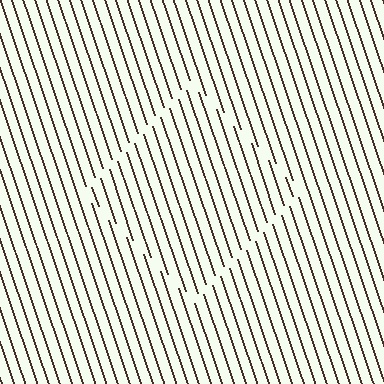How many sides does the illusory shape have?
4 sides — the line-ends trace a square.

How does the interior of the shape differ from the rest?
The interior of the shape contains the same grating, shifted by half a period — the contour is defined by the phase discontinuity where line-ends from the inner and outer gratings abut.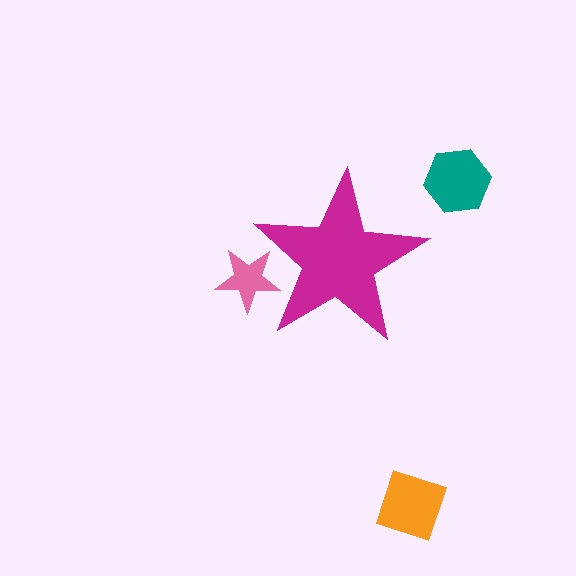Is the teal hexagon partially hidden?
No, the teal hexagon is fully visible.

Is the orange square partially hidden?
No, the orange square is fully visible.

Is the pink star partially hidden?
Yes, the pink star is partially hidden behind the magenta star.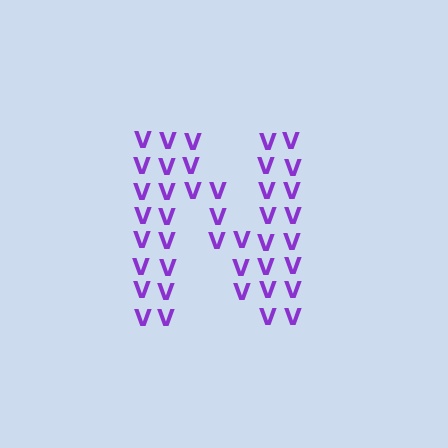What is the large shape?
The large shape is the letter N.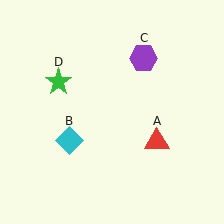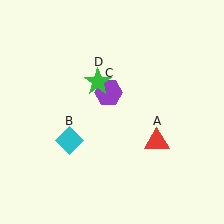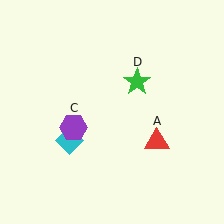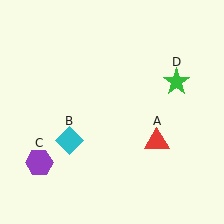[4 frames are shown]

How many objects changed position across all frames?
2 objects changed position: purple hexagon (object C), green star (object D).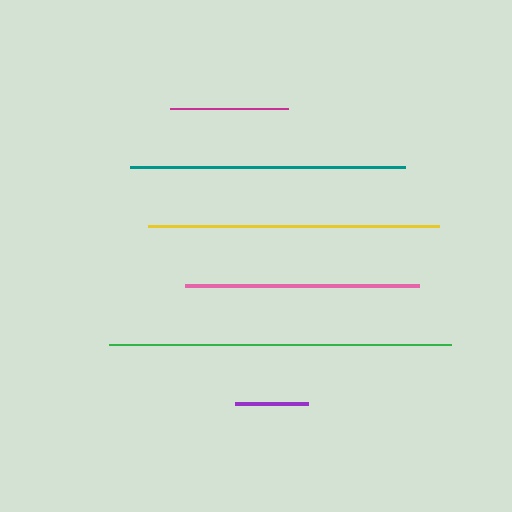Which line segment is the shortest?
The purple line is the shortest at approximately 73 pixels.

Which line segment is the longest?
The green line is the longest at approximately 342 pixels.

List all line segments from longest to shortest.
From longest to shortest: green, yellow, teal, pink, magenta, purple.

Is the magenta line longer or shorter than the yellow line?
The yellow line is longer than the magenta line.